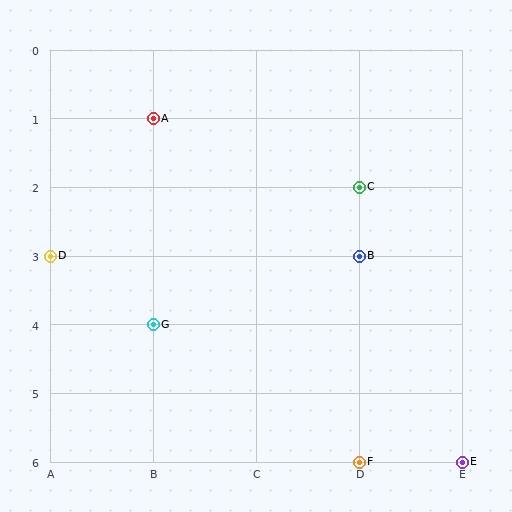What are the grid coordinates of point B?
Point B is at grid coordinates (D, 3).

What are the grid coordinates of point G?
Point G is at grid coordinates (B, 4).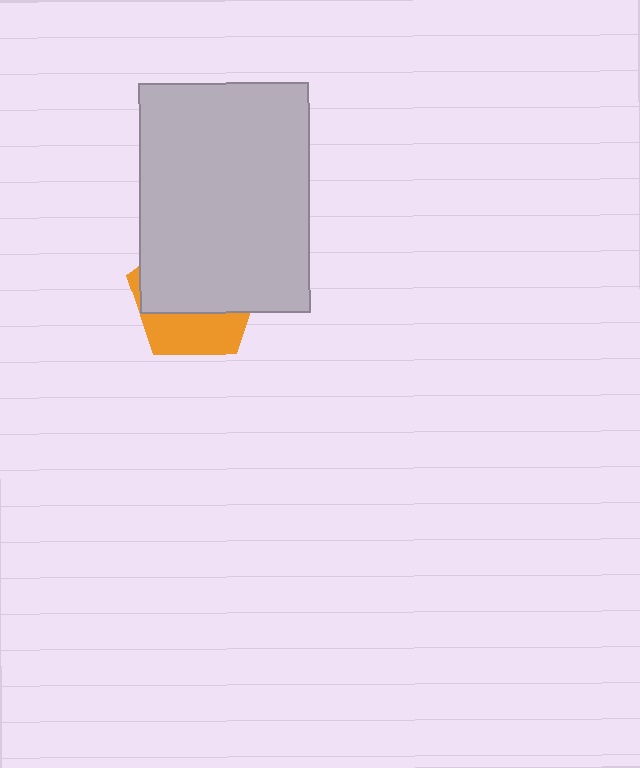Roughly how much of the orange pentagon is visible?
A small part of it is visible (roughly 35%).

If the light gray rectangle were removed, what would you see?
You would see the complete orange pentagon.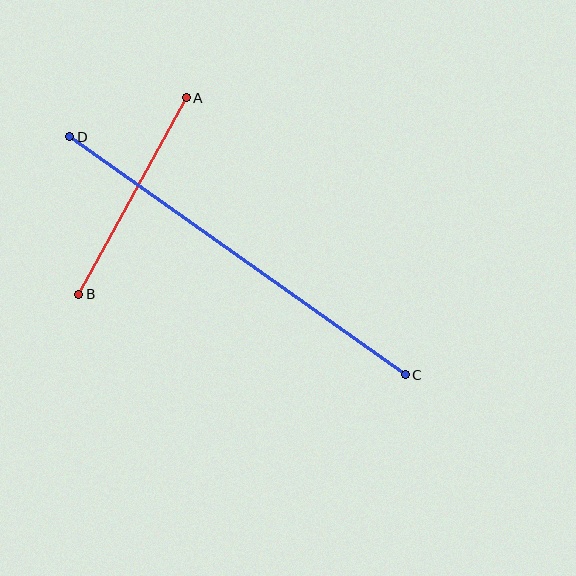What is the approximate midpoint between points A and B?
The midpoint is at approximately (132, 196) pixels.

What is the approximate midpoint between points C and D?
The midpoint is at approximately (237, 256) pixels.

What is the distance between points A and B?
The distance is approximately 224 pixels.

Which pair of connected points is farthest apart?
Points C and D are farthest apart.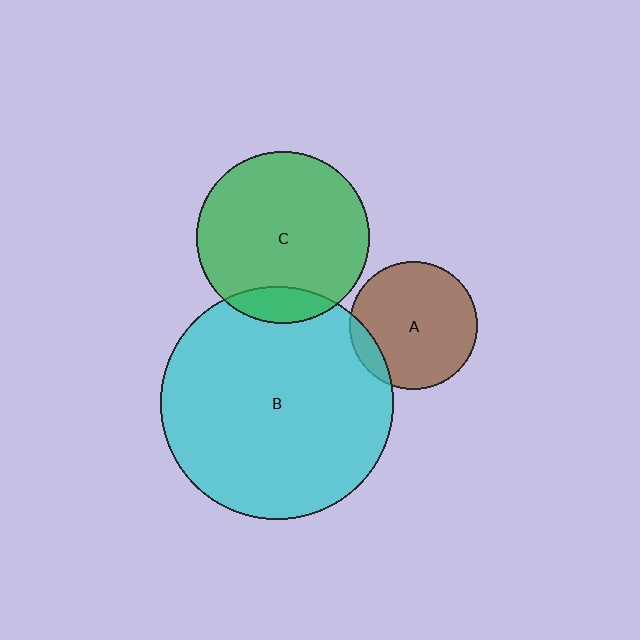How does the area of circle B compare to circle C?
Approximately 1.8 times.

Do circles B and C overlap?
Yes.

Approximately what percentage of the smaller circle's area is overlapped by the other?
Approximately 10%.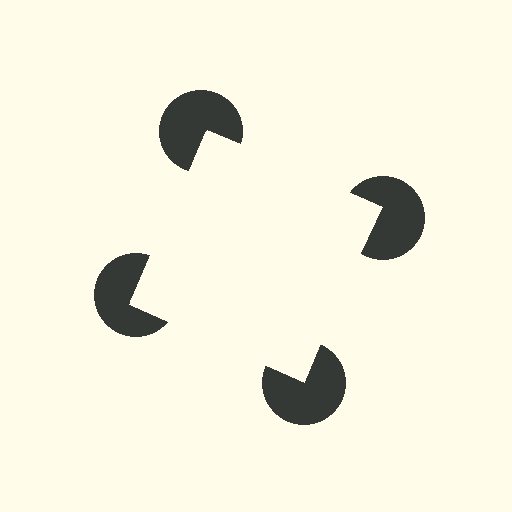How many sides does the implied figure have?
4 sides.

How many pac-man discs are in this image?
There are 4 — one at each vertex of the illusory square.